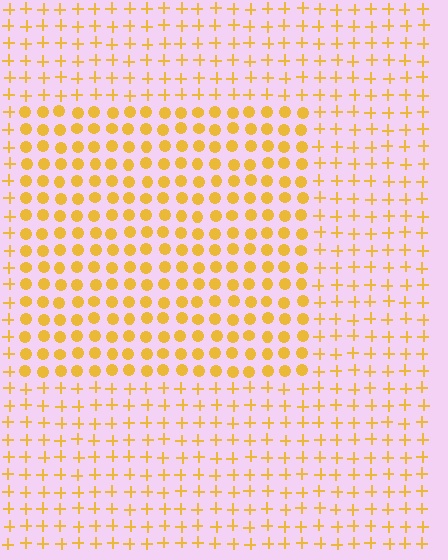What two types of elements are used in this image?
The image uses circles inside the rectangle region and plus signs outside it.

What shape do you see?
I see a rectangle.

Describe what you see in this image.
The image is filled with small yellow elements arranged in a uniform grid. A rectangle-shaped region contains circles, while the surrounding area contains plus signs. The boundary is defined purely by the change in element shape.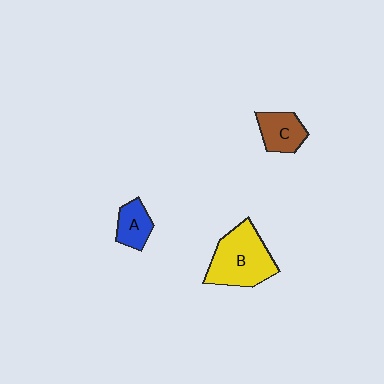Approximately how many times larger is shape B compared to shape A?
Approximately 2.3 times.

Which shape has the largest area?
Shape B (yellow).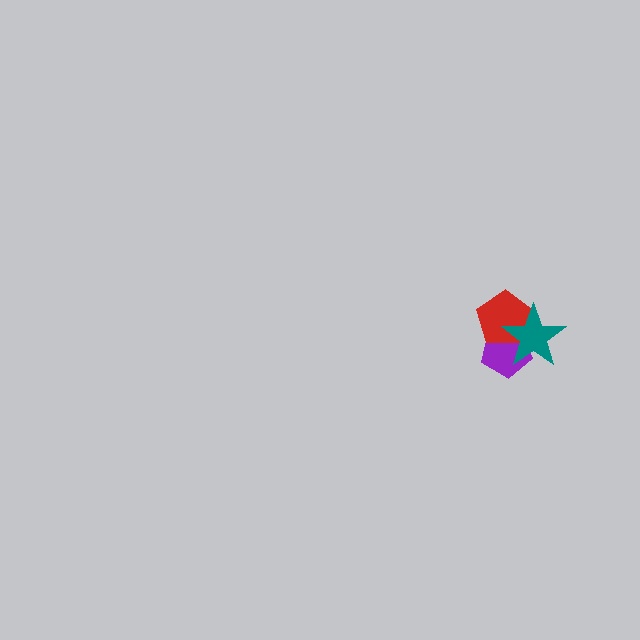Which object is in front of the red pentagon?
The teal star is in front of the red pentagon.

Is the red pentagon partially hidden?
Yes, it is partially covered by another shape.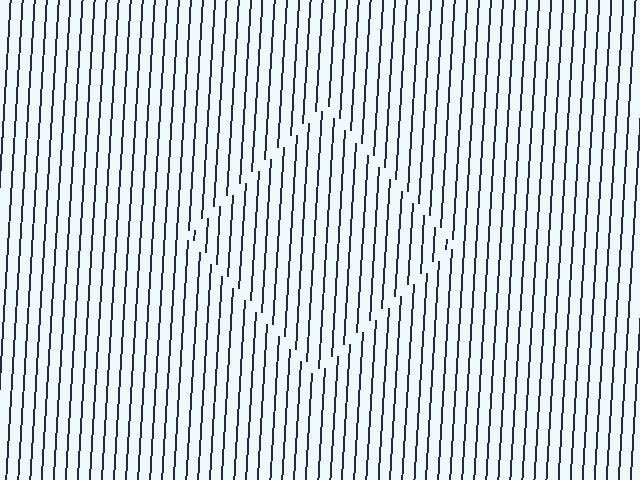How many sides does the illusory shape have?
4 sides — the line-ends trace a square.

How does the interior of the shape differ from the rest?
The interior of the shape contains the same grating, shifted by half a period — the contour is defined by the phase discontinuity where line-ends from the inner and outer gratings abut.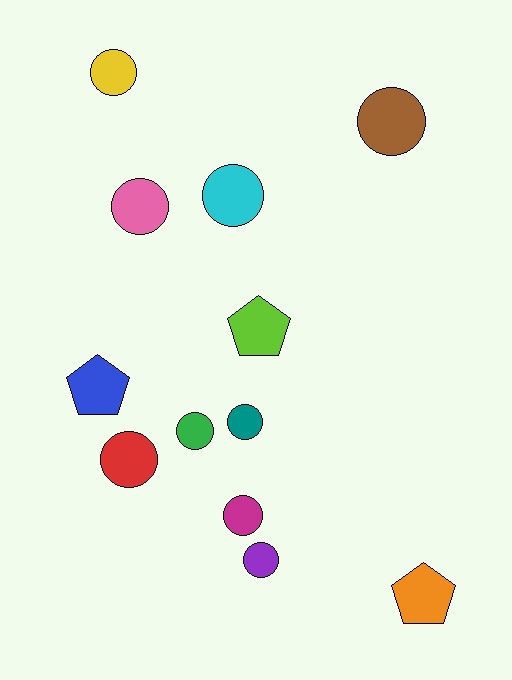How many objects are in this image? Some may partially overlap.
There are 12 objects.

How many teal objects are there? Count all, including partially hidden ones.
There is 1 teal object.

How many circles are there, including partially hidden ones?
There are 9 circles.